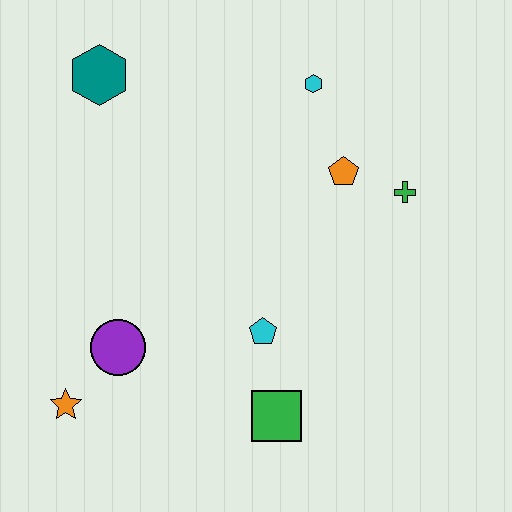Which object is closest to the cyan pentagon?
The green square is closest to the cyan pentagon.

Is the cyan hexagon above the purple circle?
Yes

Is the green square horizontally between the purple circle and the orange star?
No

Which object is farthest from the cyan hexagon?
The orange star is farthest from the cyan hexagon.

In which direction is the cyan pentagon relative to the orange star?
The cyan pentagon is to the right of the orange star.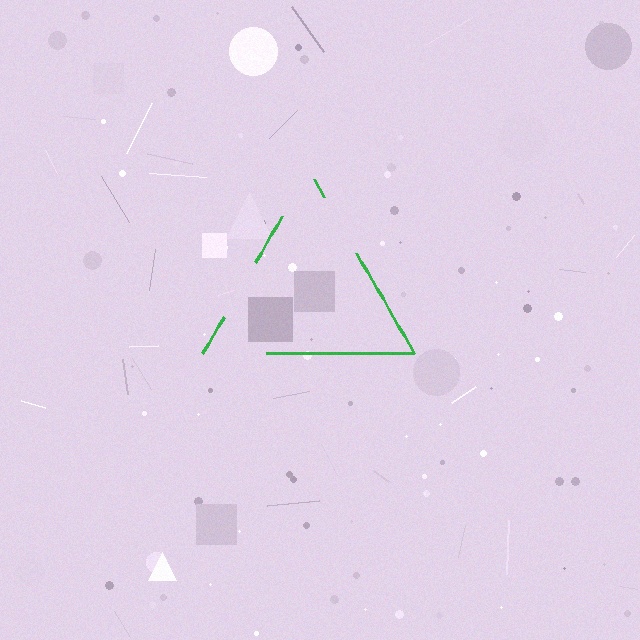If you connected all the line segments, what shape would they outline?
They would outline a triangle.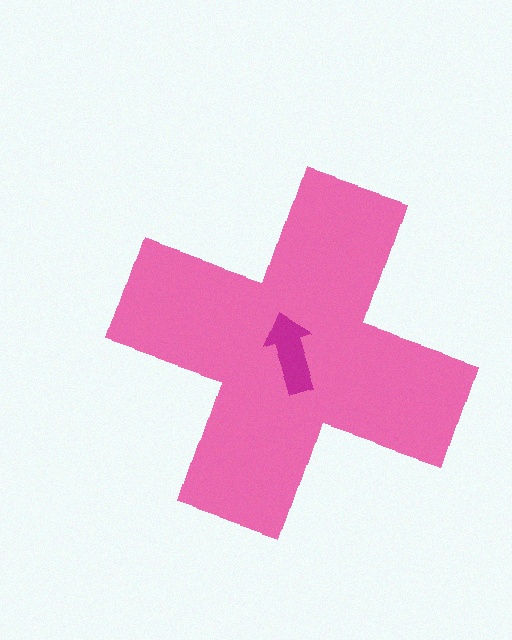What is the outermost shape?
The pink cross.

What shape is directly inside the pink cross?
The magenta arrow.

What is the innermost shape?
The magenta arrow.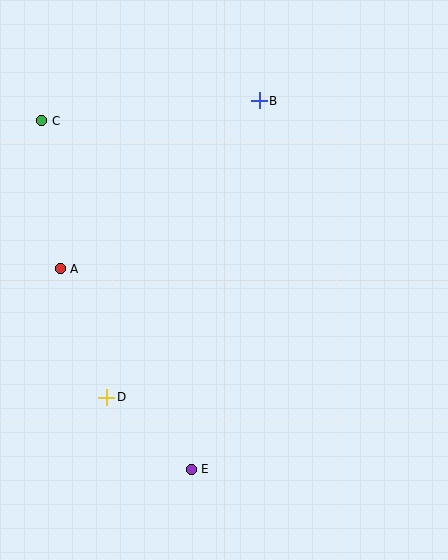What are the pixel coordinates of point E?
Point E is at (191, 470).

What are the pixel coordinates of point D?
Point D is at (107, 397).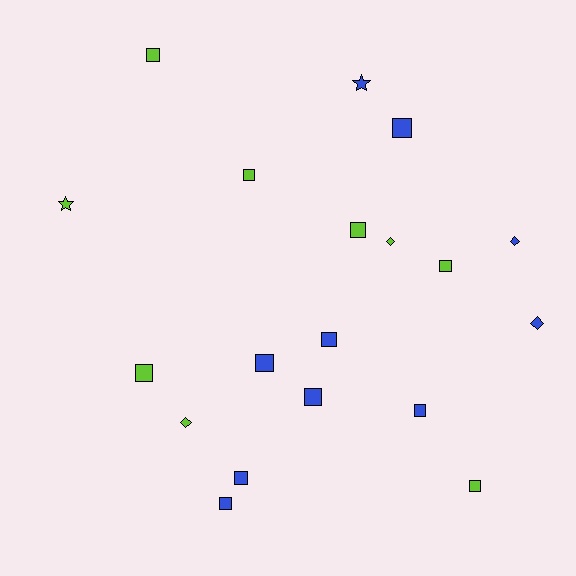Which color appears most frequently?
Blue, with 10 objects.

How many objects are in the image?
There are 19 objects.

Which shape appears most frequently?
Square, with 13 objects.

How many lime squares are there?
There are 6 lime squares.